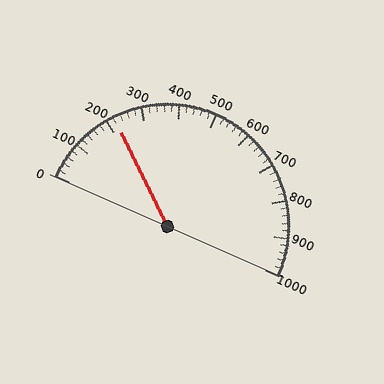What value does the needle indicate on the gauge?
The needle indicates approximately 220.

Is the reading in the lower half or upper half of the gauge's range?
The reading is in the lower half of the range (0 to 1000).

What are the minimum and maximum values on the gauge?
The gauge ranges from 0 to 1000.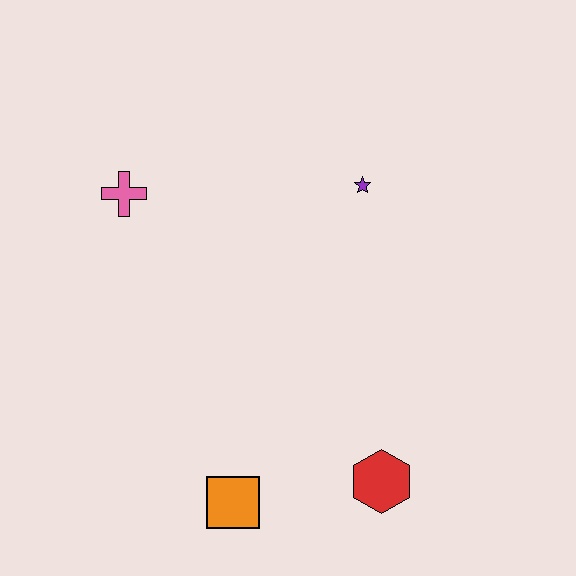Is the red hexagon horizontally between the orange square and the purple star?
No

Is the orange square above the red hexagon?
No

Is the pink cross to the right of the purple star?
No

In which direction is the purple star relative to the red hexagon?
The purple star is above the red hexagon.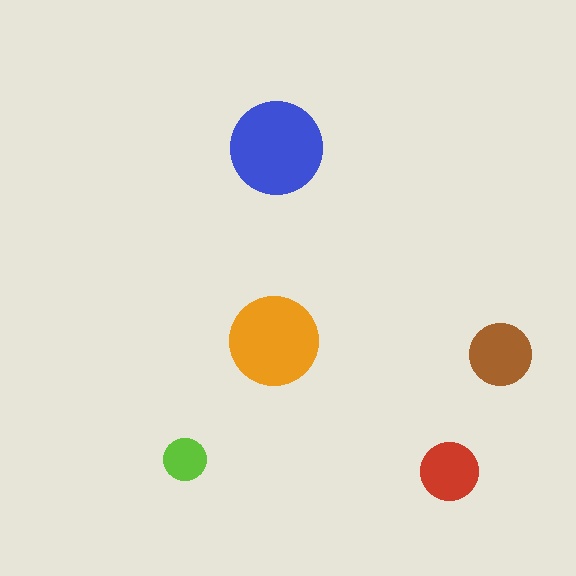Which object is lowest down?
The red circle is bottommost.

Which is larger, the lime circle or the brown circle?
The brown one.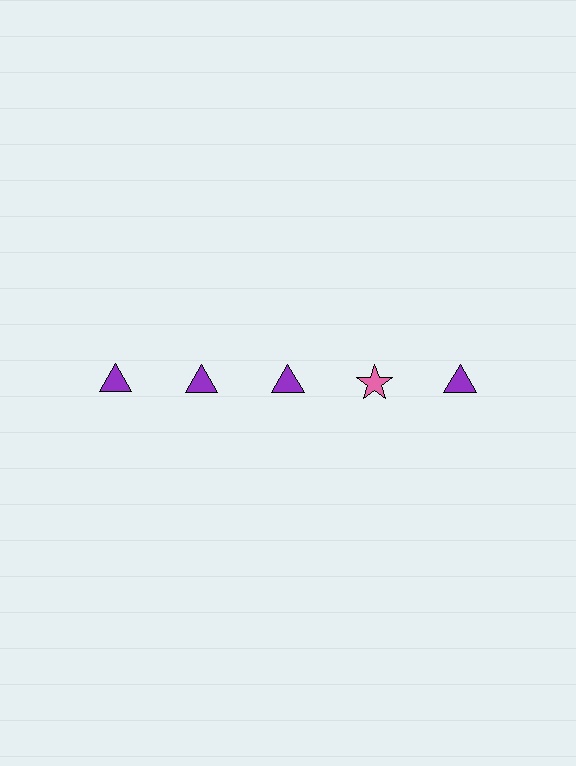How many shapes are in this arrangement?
There are 5 shapes arranged in a grid pattern.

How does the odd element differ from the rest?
It differs in both color (pink instead of purple) and shape (star instead of triangle).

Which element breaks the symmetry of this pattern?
The pink star in the top row, second from right column breaks the symmetry. All other shapes are purple triangles.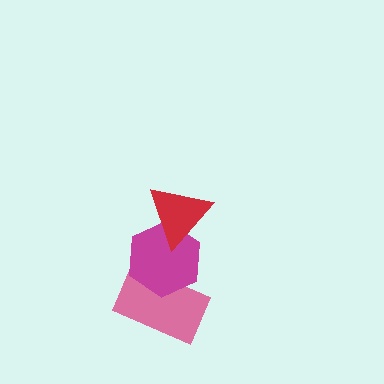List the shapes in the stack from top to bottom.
From top to bottom: the red triangle, the magenta hexagon, the pink rectangle.